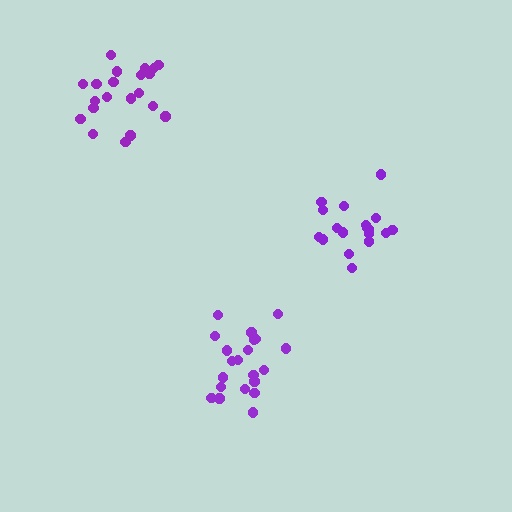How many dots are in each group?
Group 1: 18 dots, Group 2: 21 dots, Group 3: 21 dots (60 total).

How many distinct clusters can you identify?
There are 3 distinct clusters.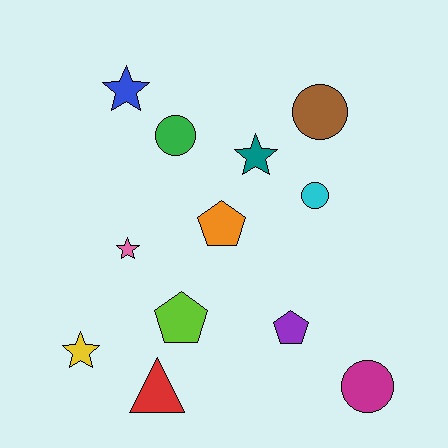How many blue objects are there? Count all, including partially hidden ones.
There is 1 blue object.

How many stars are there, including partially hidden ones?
There are 4 stars.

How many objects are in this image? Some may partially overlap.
There are 12 objects.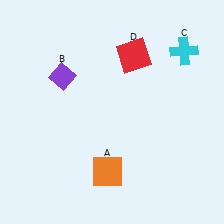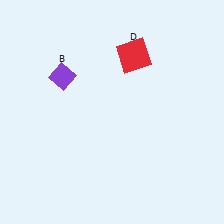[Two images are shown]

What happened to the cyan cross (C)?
The cyan cross (C) was removed in Image 2. It was in the top-right area of Image 1.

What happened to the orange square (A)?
The orange square (A) was removed in Image 2. It was in the bottom-left area of Image 1.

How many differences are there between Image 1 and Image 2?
There are 2 differences between the two images.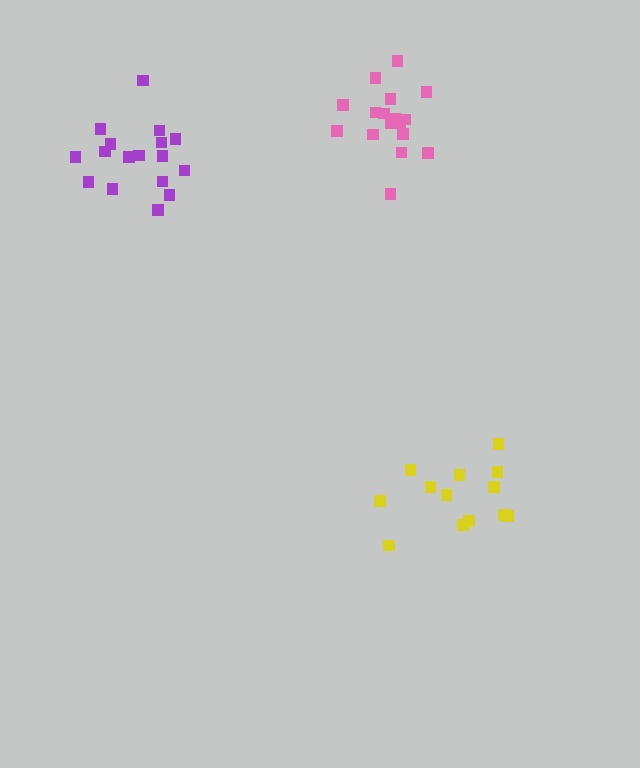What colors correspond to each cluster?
The clusters are colored: pink, purple, yellow.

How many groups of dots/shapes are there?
There are 3 groups.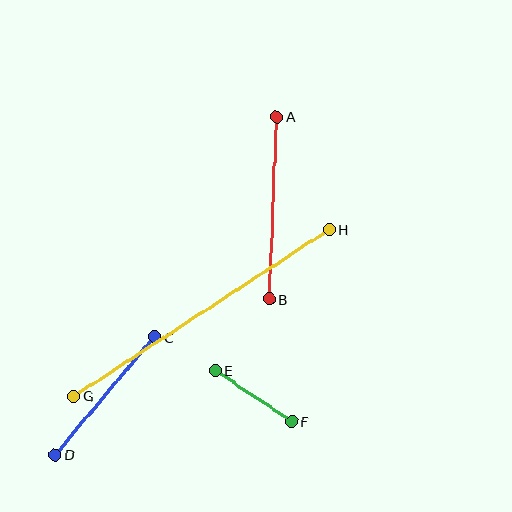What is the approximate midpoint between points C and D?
The midpoint is at approximately (105, 396) pixels.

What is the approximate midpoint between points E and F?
The midpoint is at approximately (253, 396) pixels.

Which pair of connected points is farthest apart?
Points G and H are farthest apart.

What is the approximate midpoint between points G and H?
The midpoint is at approximately (201, 313) pixels.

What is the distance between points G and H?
The distance is approximately 305 pixels.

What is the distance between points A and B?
The distance is approximately 183 pixels.